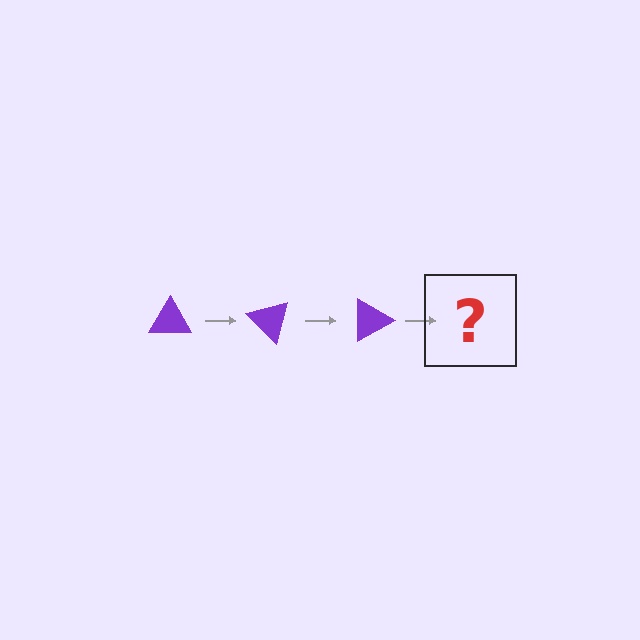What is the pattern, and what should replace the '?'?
The pattern is that the triangle rotates 45 degrees each step. The '?' should be a purple triangle rotated 135 degrees.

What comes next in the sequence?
The next element should be a purple triangle rotated 135 degrees.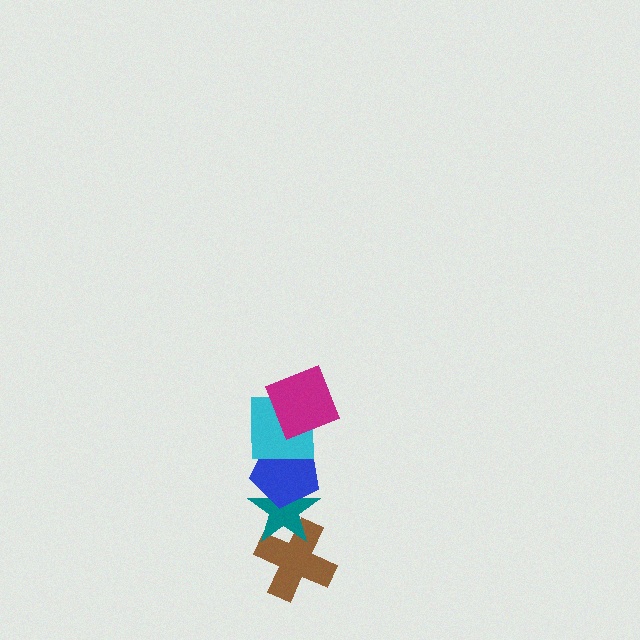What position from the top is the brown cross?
The brown cross is 5th from the top.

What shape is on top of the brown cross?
The teal star is on top of the brown cross.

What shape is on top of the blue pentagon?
The cyan square is on top of the blue pentagon.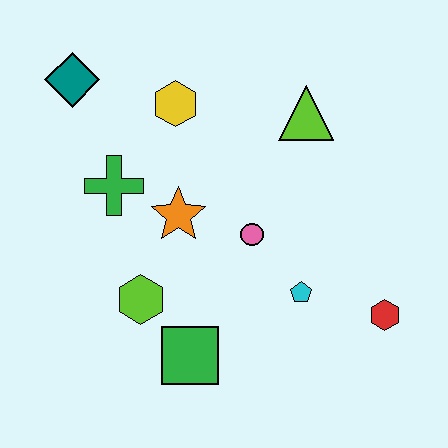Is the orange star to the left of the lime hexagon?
No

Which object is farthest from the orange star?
The red hexagon is farthest from the orange star.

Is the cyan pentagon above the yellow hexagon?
No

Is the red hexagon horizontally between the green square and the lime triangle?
No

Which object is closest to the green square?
The lime hexagon is closest to the green square.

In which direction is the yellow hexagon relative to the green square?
The yellow hexagon is above the green square.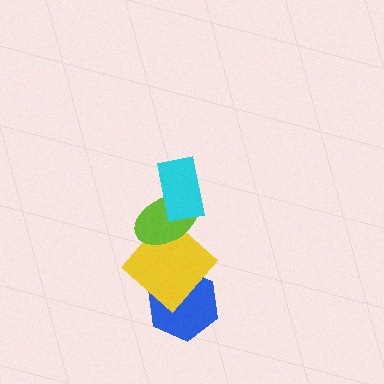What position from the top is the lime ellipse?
The lime ellipse is 2nd from the top.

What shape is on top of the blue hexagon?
The yellow diamond is on top of the blue hexagon.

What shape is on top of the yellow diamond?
The lime ellipse is on top of the yellow diamond.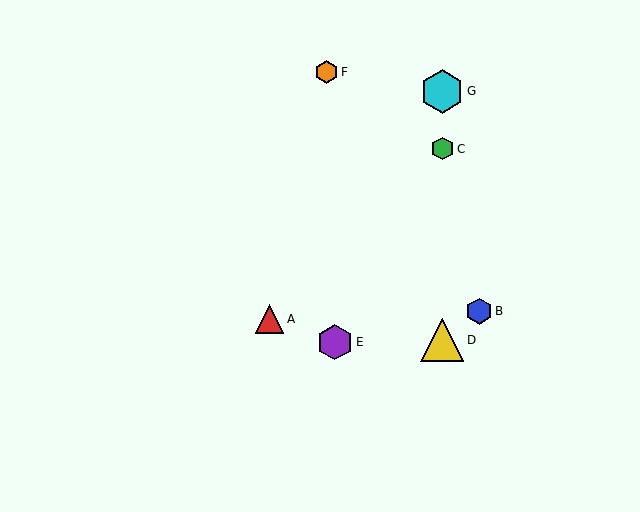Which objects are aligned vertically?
Objects C, D, G are aligned vertically.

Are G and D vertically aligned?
Yes, both are at x≈442.